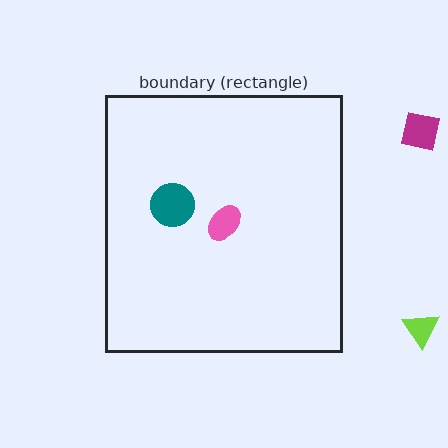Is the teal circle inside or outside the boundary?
Inside.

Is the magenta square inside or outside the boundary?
Outside.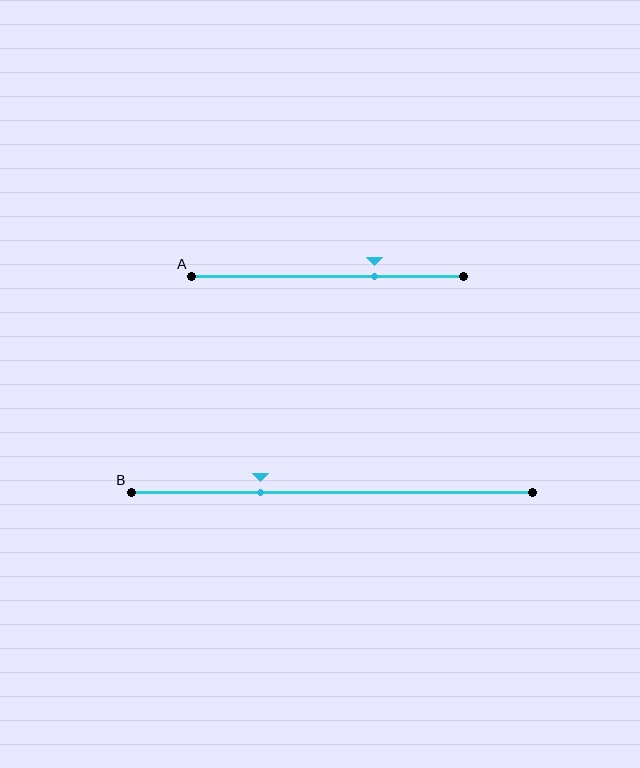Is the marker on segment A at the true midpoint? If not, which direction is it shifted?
No, the marker on segment A is shifted to the right by about 17% of the segment length.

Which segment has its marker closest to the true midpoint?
Segment A has its marker closest to the true midpoint.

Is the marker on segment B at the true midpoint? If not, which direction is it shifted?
No, the marker on segment B is shifted to the left by about 18% of the segment length.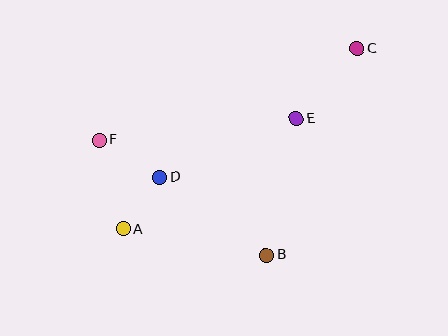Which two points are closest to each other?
Points A and D are closest to each other.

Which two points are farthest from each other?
Points A and C are farthest from each other.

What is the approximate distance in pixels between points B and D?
The distance between B and D is approximately 132 pixels.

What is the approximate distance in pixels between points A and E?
The distance between A and E is approximately 205 pixels.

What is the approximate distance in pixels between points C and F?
The distance between C and F is approximately 274 pixels.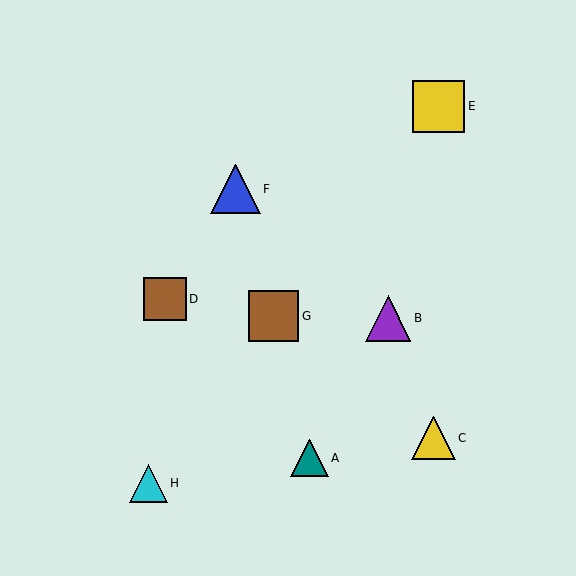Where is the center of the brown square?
The center of the brown square is at (273, 316).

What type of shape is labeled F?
Shape F is a blue triangle.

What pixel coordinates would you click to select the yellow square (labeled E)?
Click at (439, 106) to select the yellow square E.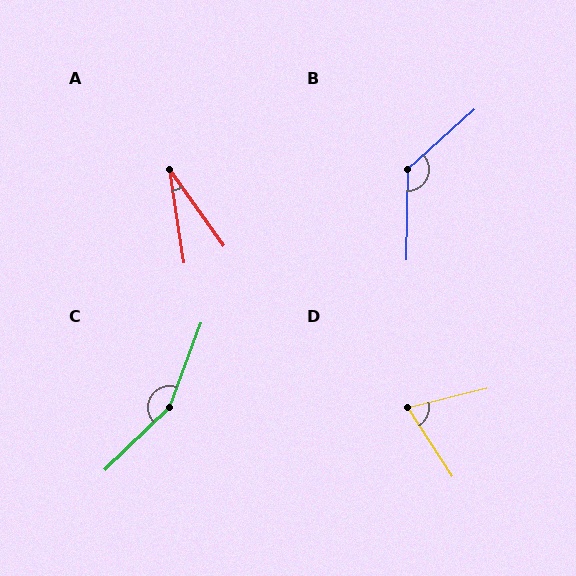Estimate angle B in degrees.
Approximately 133 degrees.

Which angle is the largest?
C, at approximately 154 degrees.